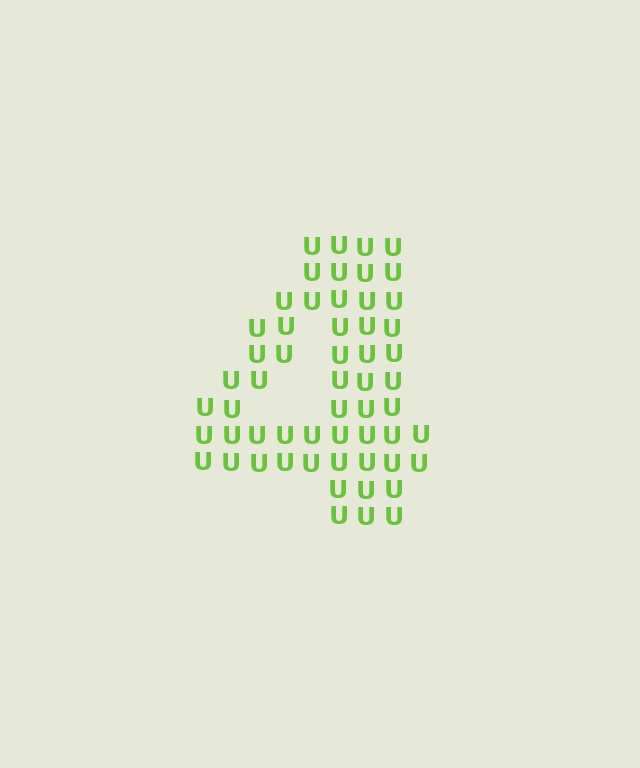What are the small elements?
The small elements are letter U's.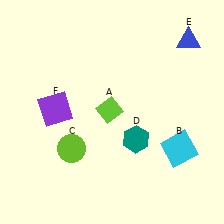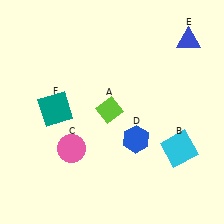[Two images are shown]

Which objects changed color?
C changed from lime to pink. D changed from teal to blue. F changed from purple to teal.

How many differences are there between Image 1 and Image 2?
There are 3 differences between the two images.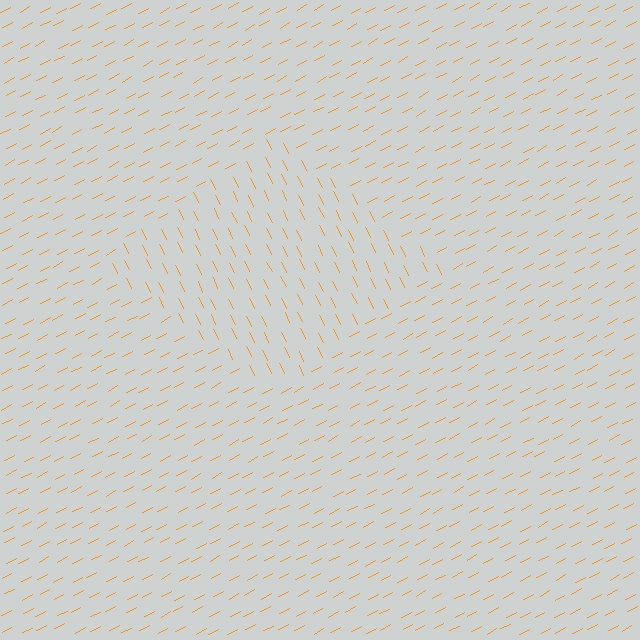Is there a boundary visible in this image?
Yes, there is a texture boundary formed by a change in line orientation.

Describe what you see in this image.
The image is filled with small orange line segments. A diamond region in the image has lines oriented differently from the surrounding lines, creating a visible texture boundary.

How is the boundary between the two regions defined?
The boundary is defined purely by a change in line orientation (approximately 88 degrees difference). All lines are the same color and thickness.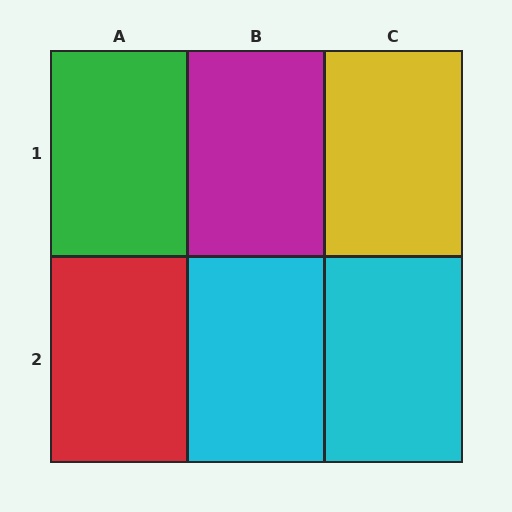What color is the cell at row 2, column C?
Cyan.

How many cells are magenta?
1 cell is magenta.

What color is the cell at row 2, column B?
Cyan.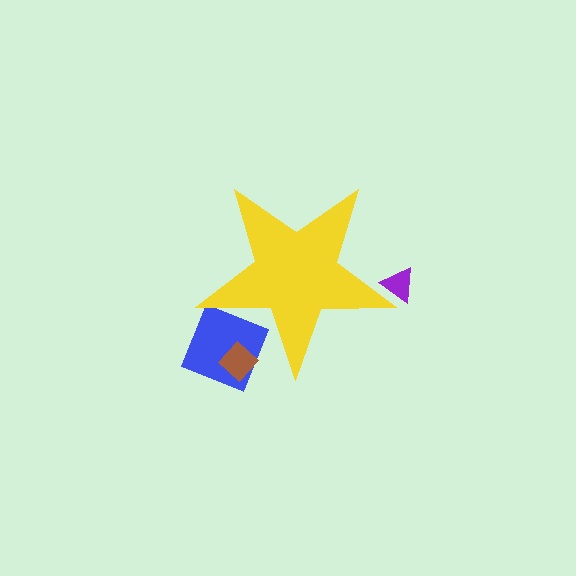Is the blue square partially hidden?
Yes, the blue square is partially hidden behind the yellow star.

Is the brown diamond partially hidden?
Yes, the brown diamond is partially hidden behind the yellow star.